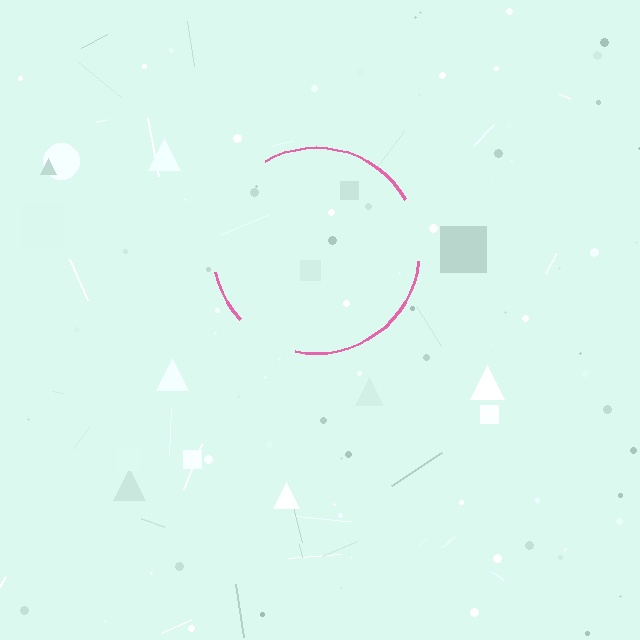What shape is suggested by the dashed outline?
The dashed outline suggests a circle.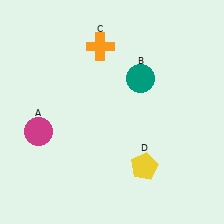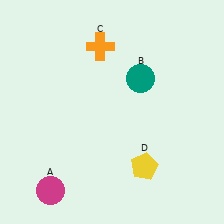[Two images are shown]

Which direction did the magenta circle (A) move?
The magenta circle (A) moved down.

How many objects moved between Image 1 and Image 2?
1 object moved between the two images.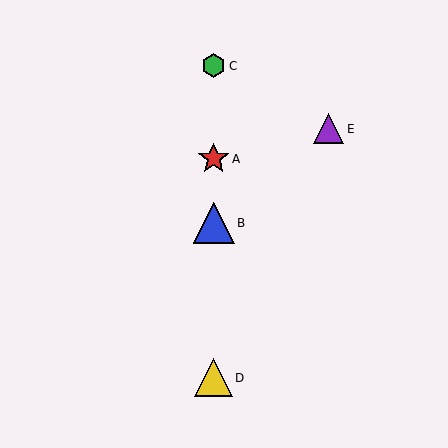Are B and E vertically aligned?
No, B is at x≈214 and E is at x≈329.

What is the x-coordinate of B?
Object B is at x≈214.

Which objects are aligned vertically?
Objects A, B, C, D are aligned vertically.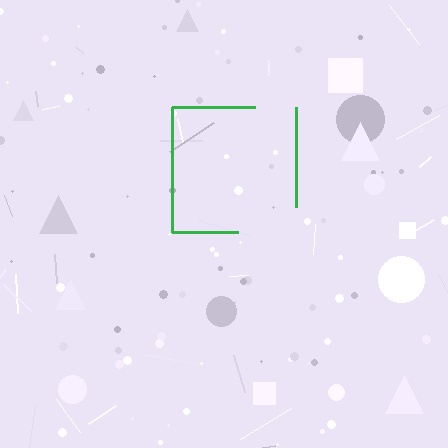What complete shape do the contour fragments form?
The contour fragments form a square.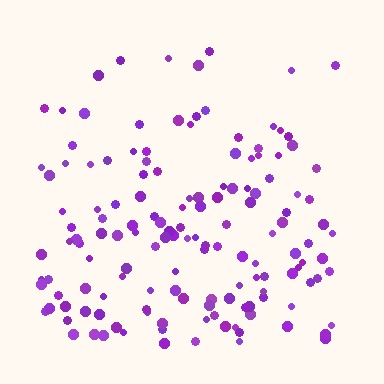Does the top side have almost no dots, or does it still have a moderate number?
Still a moderate number, just noticeably fewer than the bottom.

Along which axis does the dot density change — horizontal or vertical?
Vertical.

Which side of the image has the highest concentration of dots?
The bottom.